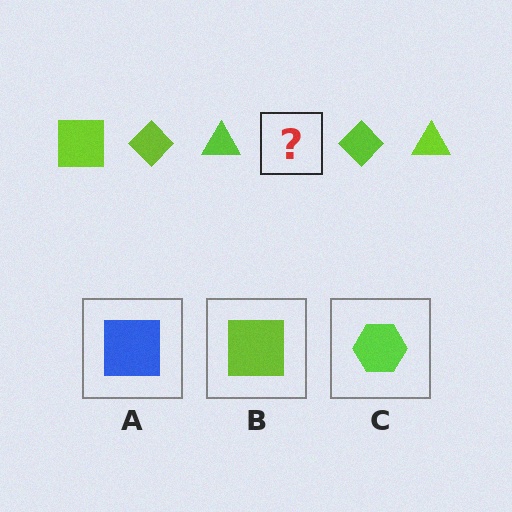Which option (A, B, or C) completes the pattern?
B.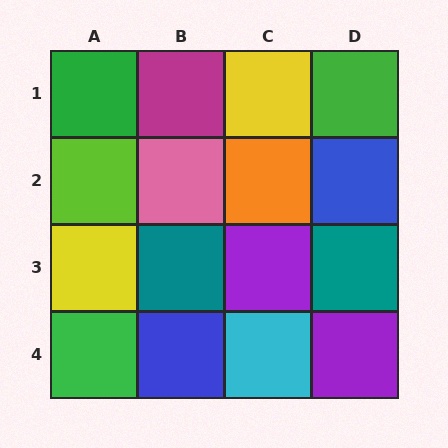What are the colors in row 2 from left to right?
Lime, pink, orange, blue.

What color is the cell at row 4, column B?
Blue.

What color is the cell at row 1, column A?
Green.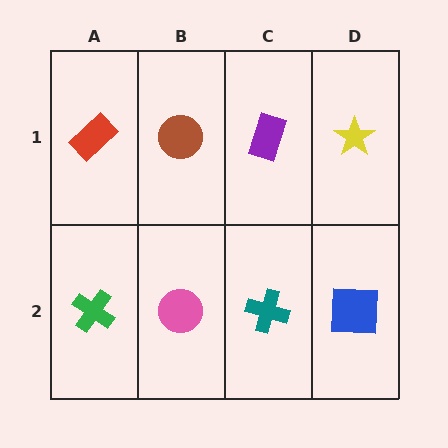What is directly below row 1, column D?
A blue square.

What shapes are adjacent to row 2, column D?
A yellow star (row 1, column D), a teal cross (row 2, column C).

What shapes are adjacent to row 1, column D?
A blue square (row 2, column D), a purple rectangle (row 1, column C).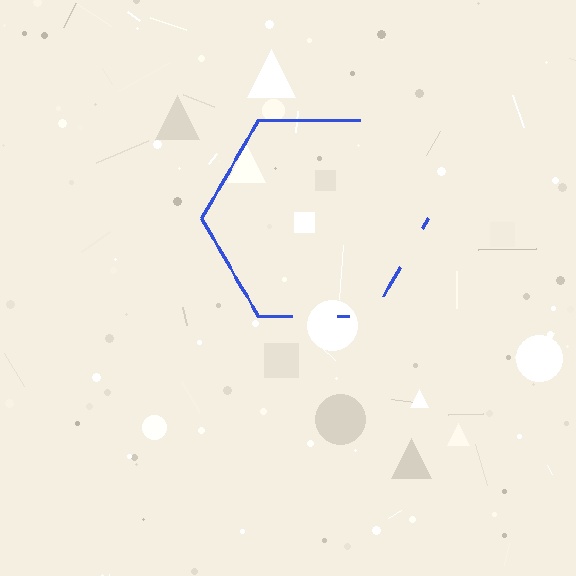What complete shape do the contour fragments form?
The contour fragments form a hexagon.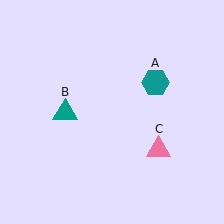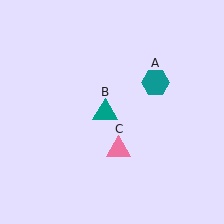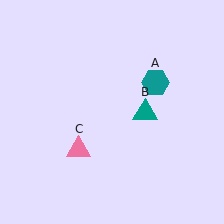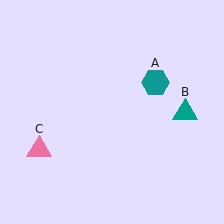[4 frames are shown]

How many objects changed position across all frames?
2 objects changed position: teal triangle (object B), pink triangle (object C).